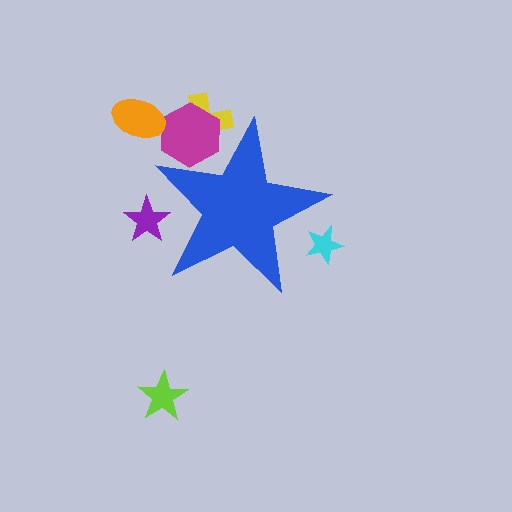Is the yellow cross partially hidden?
Yes, the yellow cross is partially hidden behind the blue star.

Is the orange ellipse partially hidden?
No, the orange ellipse is fully visible.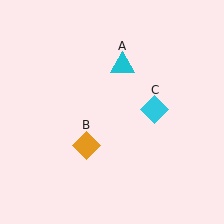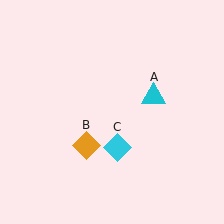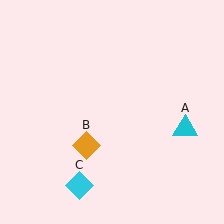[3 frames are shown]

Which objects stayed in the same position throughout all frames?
Orange diamond (object B) remained stationary.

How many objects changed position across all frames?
2 objects changed position: cyan triangle (object A), cyan diamond (object C).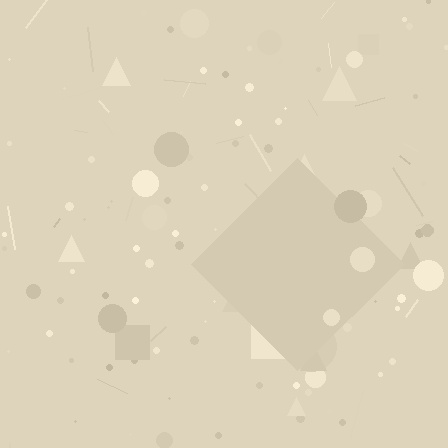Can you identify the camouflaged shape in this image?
The camouflaged shape is a diamond.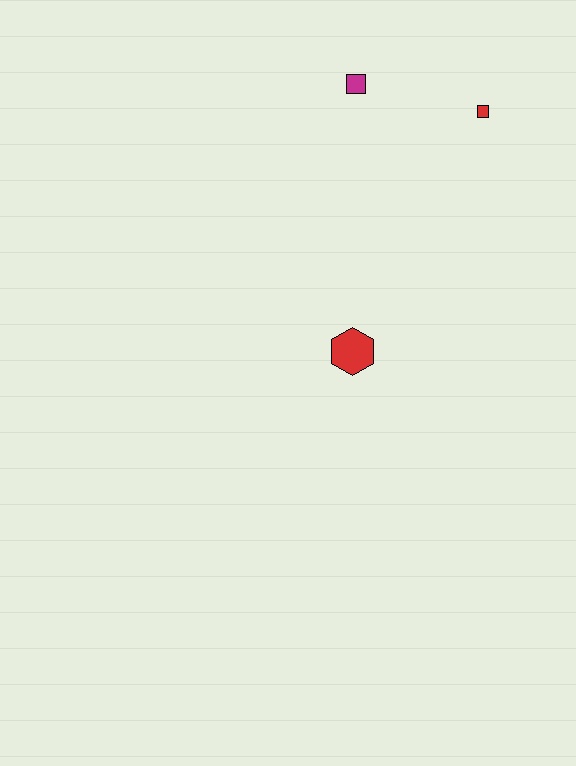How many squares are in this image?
There are 2 squares.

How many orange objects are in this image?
There are no orange objects.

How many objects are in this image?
There are 3 objects.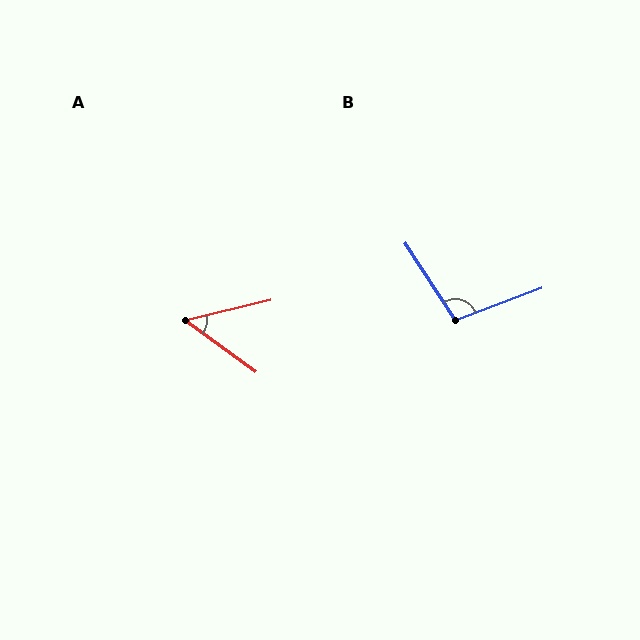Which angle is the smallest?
A, at approximately 50 degrees.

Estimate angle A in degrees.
Approximately 50 degrees.